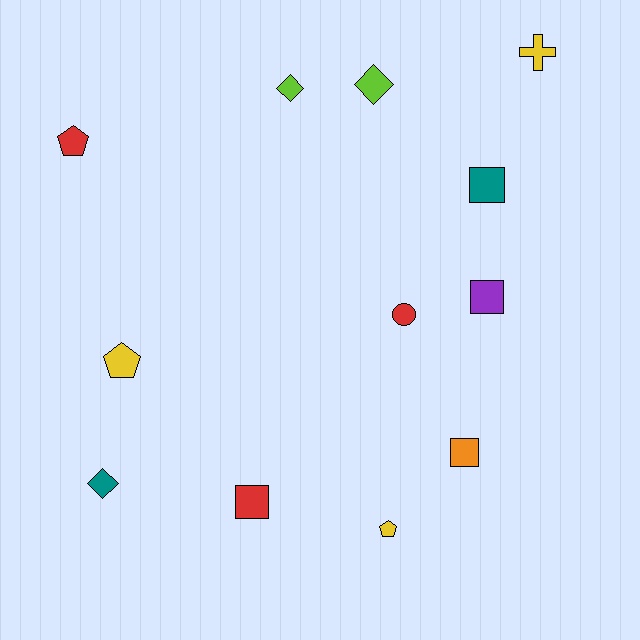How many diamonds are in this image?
There are 3 diamonds.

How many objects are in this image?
There are 12 objects.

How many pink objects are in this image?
There are no pink objects.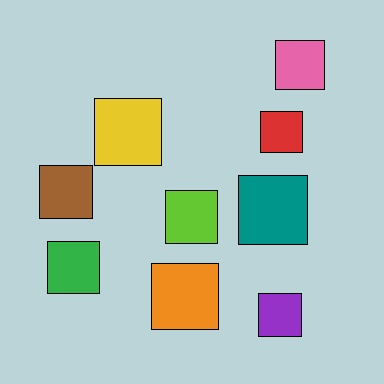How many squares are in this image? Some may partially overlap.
There are 9 squares.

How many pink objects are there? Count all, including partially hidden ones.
There is 1 pink object.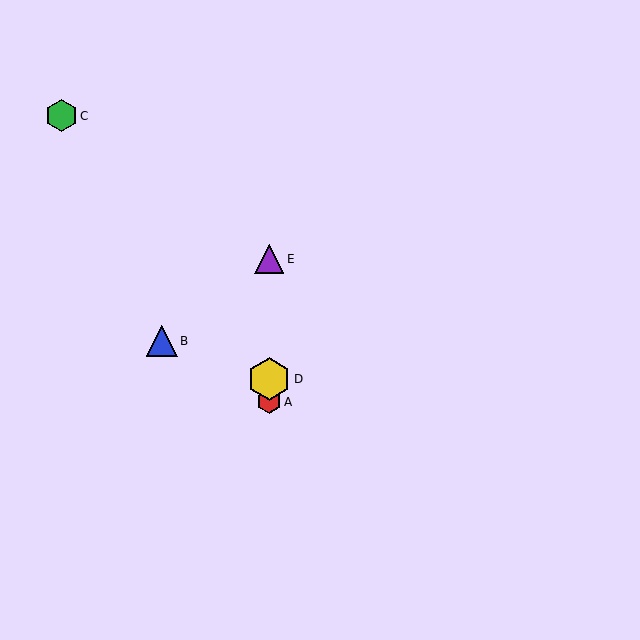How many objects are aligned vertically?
3 objects (A, D, E) are aligned vertically.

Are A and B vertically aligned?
No, A is at x≈269 and B is at x≈162.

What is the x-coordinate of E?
Object E is at x≈269.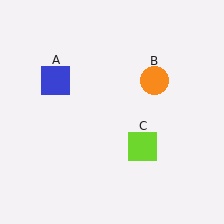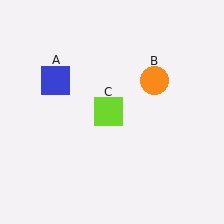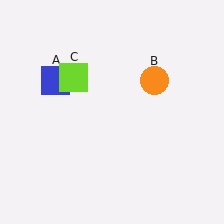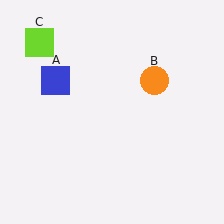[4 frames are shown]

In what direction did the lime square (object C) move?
The lime square (object C) moved up and to the left.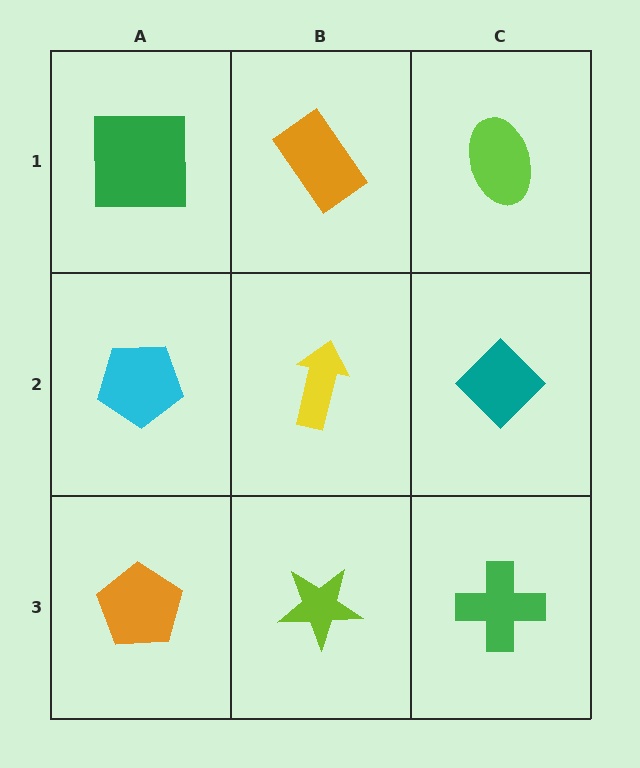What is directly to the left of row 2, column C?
A yellow arrow.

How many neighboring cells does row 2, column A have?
3.